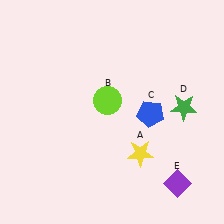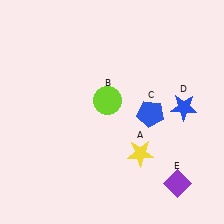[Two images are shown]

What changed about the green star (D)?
In Image 1, D is green. In Image 2, it changed to blue.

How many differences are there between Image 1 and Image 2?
There is 1 difference between the two images.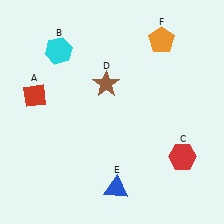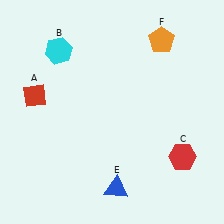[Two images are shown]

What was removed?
The brown star (D) was removed in Image 2.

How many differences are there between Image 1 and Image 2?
There is 1 difference between the two images.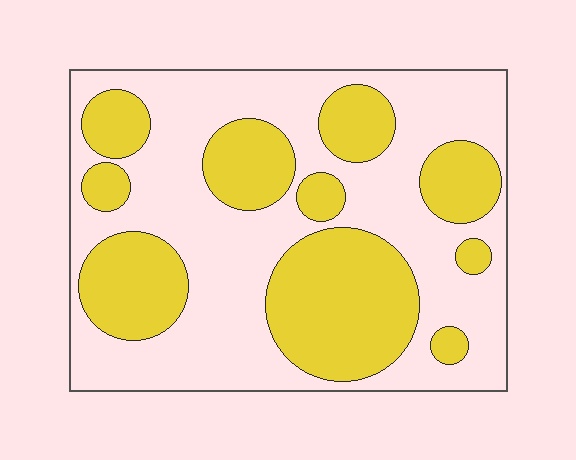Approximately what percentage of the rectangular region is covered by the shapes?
Approximately 40%.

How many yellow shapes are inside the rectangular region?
10.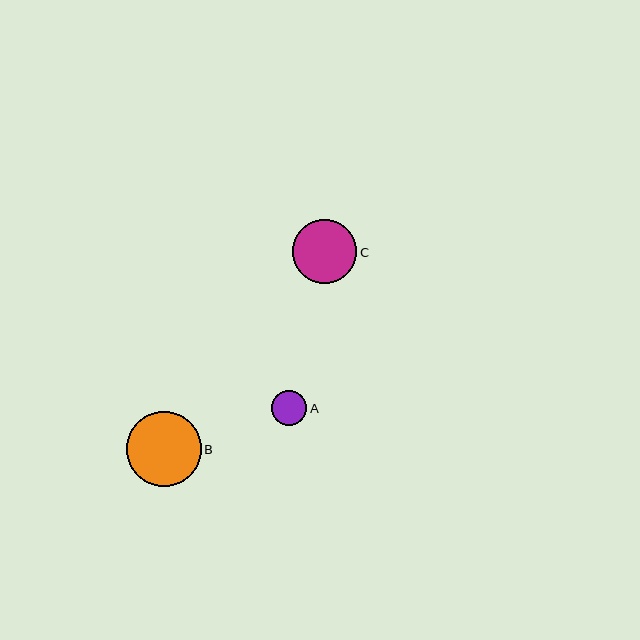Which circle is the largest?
Circle B is the largest with a size of approximately 75 pixels.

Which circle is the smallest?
Circle A is the smallest with a size of approximately 35 pixels.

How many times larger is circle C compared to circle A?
Circle C is approximately 1.8 times the size of circle A.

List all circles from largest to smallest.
From largest to smallest: B, C, A.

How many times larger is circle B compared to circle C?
Circle B is approximately 1.2 times the size of circle C.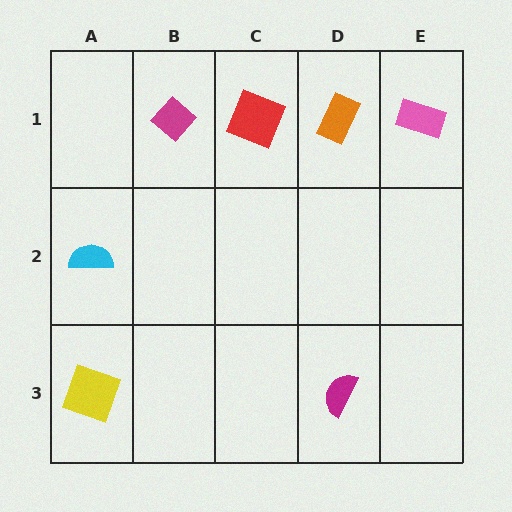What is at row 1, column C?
A red square.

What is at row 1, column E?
A pink rectangle.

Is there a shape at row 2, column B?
No, that cell is empty.